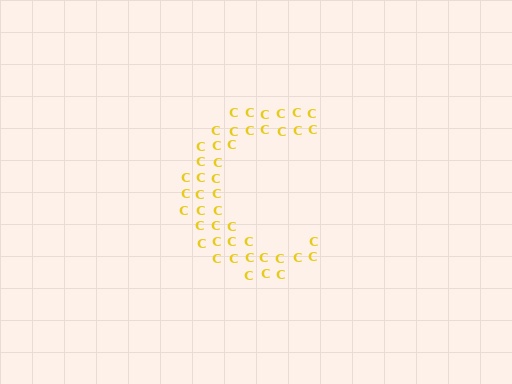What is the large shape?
The large shape is the letter C.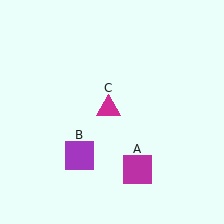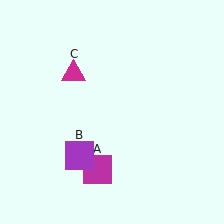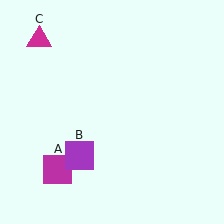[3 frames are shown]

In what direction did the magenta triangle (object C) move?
The magenta triangle (object C) moved up and to the left.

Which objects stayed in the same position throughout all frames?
Purple square (object B) remained stationary.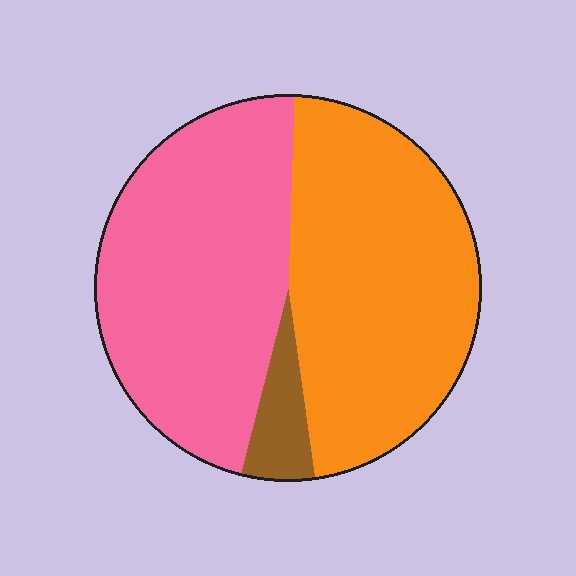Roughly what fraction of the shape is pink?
Pink takes up between a third and a half of the shape.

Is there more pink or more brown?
Pink.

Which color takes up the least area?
Brown, at roughly 5%.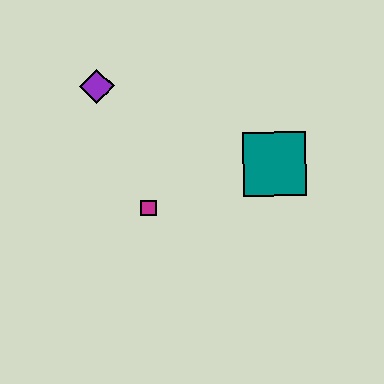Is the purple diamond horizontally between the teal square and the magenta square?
No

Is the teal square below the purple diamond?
Yes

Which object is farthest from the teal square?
The purple diamond is farthest from the teal square.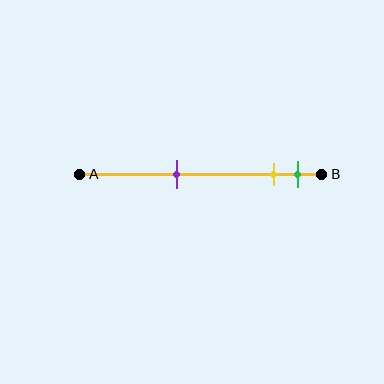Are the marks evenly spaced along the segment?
No, the marks are not evenly spaced.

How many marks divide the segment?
There are 3 marks dividing the segment.